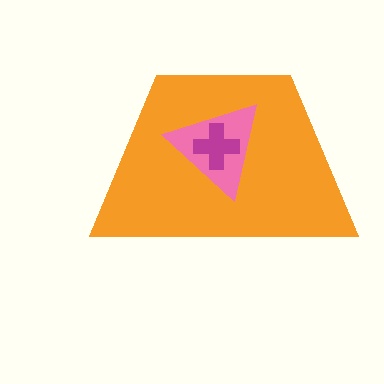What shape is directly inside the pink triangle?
The magenta cross.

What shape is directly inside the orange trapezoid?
The pink triangle.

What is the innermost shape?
The magenta cross.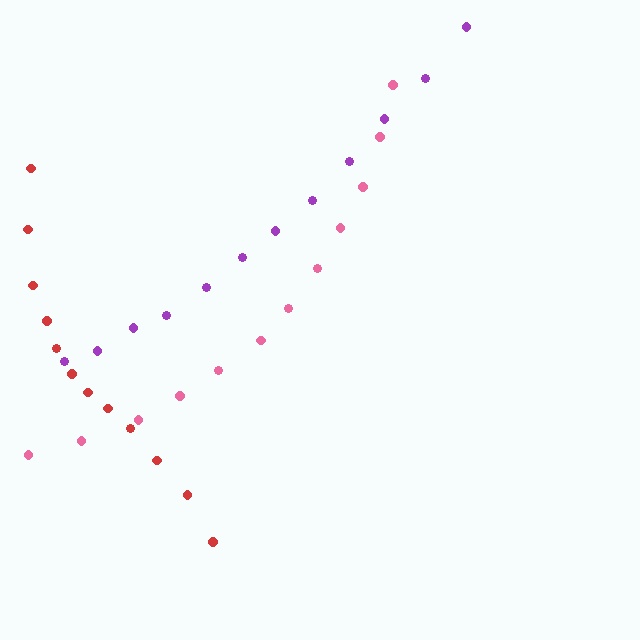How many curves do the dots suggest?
There are 3 distinct paths.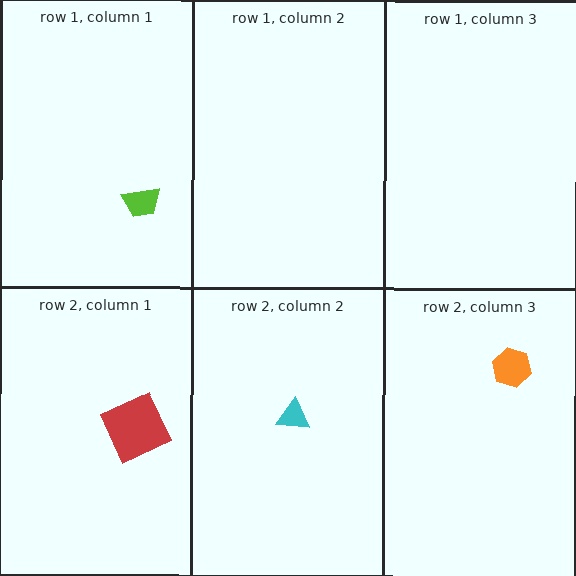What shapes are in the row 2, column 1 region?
The red square.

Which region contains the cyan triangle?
The row 2, column 2 region.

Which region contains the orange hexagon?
The row 2, column 3 region.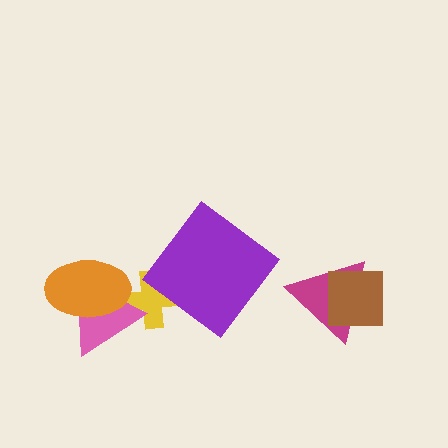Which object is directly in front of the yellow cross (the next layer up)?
The pink triangle is directly in front of the yellow cross.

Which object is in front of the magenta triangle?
The brown square is in front of the magenta triangle.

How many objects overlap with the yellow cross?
3 objects overlap with the yellow cross.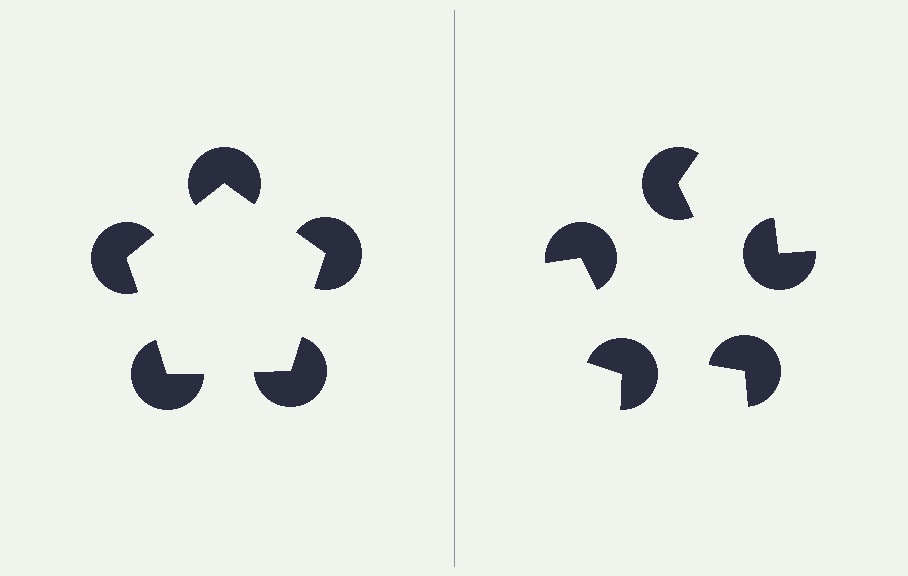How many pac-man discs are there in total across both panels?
10 — 5 on each side.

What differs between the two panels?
The pac-man discs are positioned identically on both sides; only the wedge orientations differ. On the left they align to a pentagon; on the right they are misaligned.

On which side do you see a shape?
An illusory pentagon appears on the left side. On the right side the wedge cuts are rotated, so no coherent shape forms.